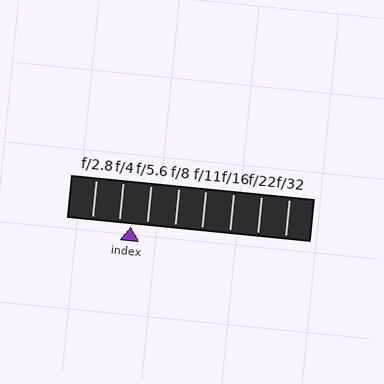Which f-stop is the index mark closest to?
The index mark is closest to f/4.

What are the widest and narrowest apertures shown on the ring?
The widest aperture shown is f/2.8 and the narrowest is f/32.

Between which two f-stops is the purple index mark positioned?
The index mark is between f/4 and f/5.6.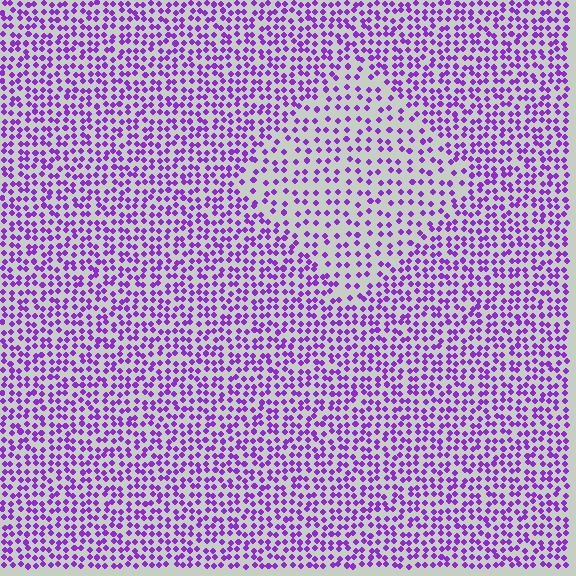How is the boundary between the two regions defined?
The boundary is defined by a change in element density (approximately 1.8x ratio). All elements are the same color, size, and shape.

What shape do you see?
I see a diamond.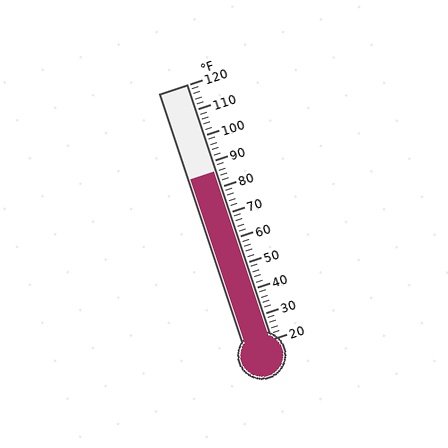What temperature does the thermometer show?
The thermometer shows approximately 86°F.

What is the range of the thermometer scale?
The thermometer scale ranges from 20°F to 120°F.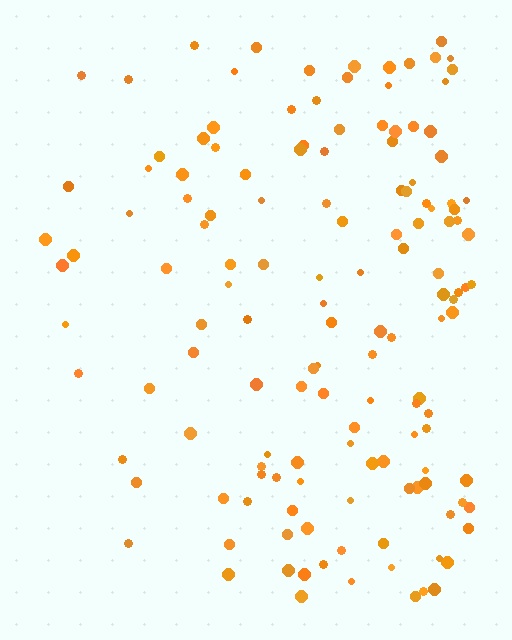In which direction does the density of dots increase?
From left to right, with the right side densest.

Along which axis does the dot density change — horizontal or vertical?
Horizontal.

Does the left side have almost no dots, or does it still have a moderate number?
Still a moderate number, just noticeably fewer than the right.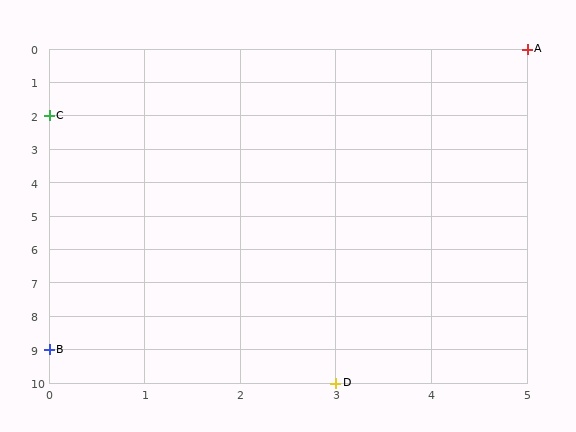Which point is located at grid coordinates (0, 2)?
Point C is at (0, 2).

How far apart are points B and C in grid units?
Points B and C are 7 rows apart.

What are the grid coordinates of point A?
Point A is at grid coordinates (5, 0).